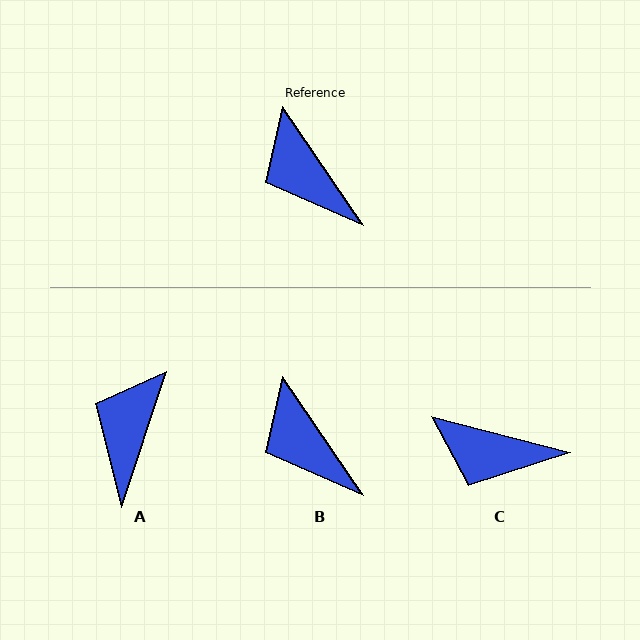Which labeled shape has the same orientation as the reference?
B.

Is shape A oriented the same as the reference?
No, it is off by about 53 degrees.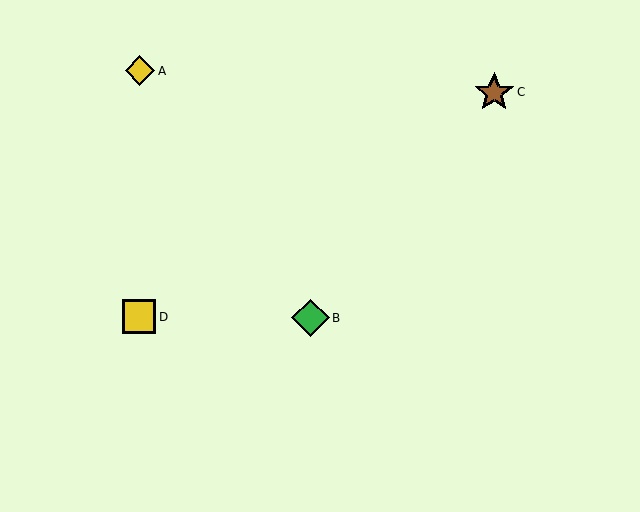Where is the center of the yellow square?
The center of the yellow square is at (139, 317).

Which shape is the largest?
The brown star (labeled C) is the largest.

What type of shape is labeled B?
Shape B is a green diamond.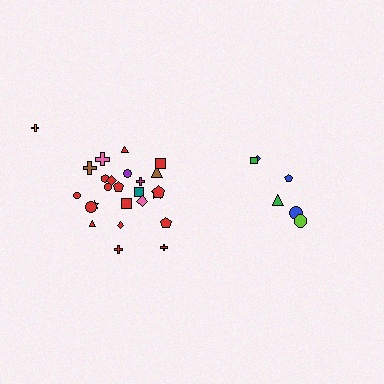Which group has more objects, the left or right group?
The left group.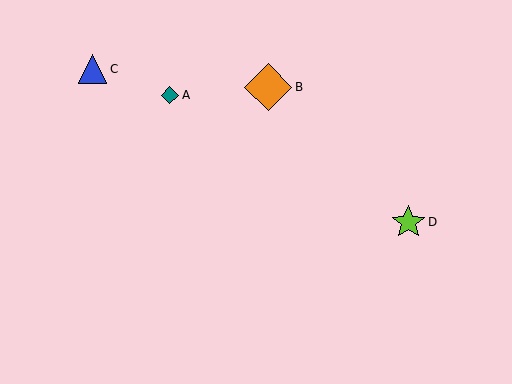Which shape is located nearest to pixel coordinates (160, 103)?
The teal diamond (labeled A) at (170, 95) is nearest to that location.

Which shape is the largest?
The orange diamond (labeled B) is the largest.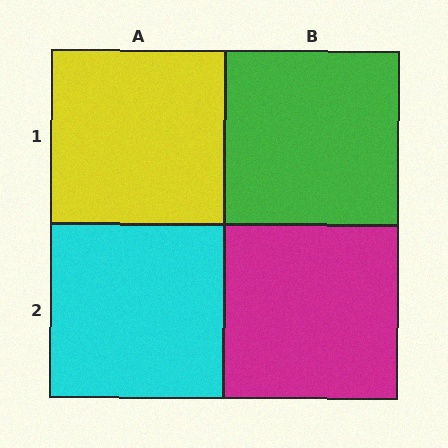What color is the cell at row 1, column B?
Green.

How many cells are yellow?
1 cell is yellow.